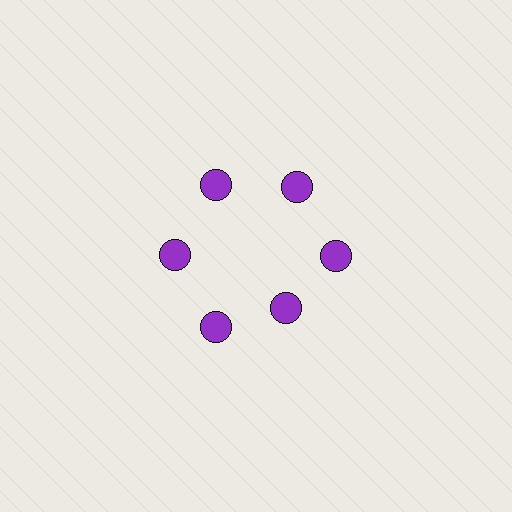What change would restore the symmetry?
The symmetry would be restored by moving it outward, back onto the ring so that all 6 circles sit at equal angles and equal distance from the center.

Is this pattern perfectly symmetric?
No. The 6 purple circles are arranged in a ring, but one element near the 5 o'clock position is pulled inward toward the center, breaking the 6-fold rotational symmetry.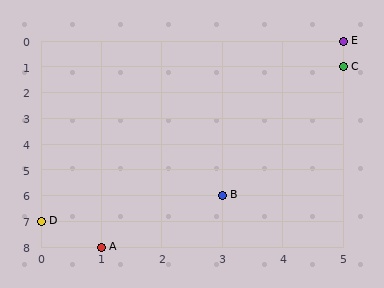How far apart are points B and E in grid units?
Points B and E are 2 columns and 6 rows apart (about 6.3 grid units diagonally).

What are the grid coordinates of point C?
Point C is at grid coordinates (5, 1).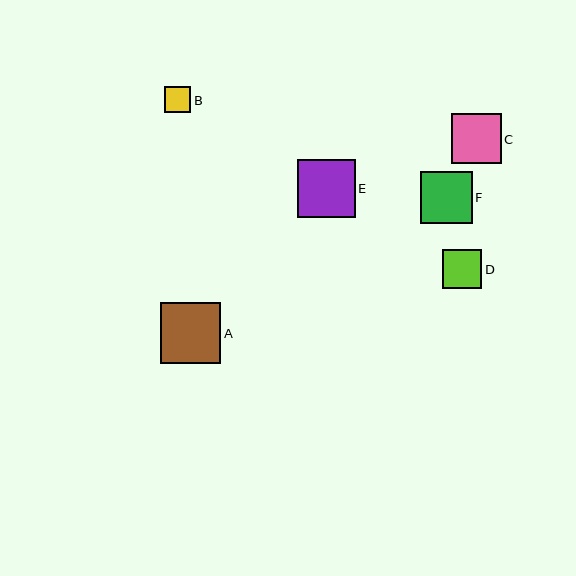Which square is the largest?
Square A is the largest with a size of approximately 61 pixels.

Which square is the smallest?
Square B is the smallest with a size of approximately 26 pixels.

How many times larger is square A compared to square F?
Square A is approximately 1.2 times the size of square F.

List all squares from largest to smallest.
From largest to smallest: A, E, F, C, D, B.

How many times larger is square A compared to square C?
Square A is approximately 1.2 times the size of square C.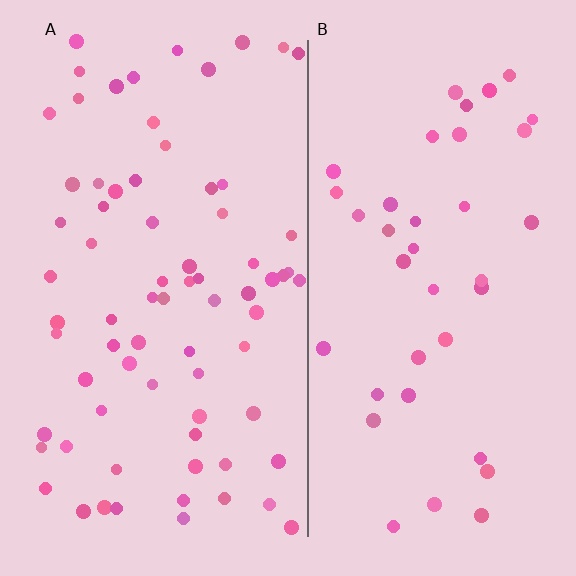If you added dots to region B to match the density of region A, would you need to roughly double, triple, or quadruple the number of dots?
Approximately double.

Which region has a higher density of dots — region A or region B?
A (the left).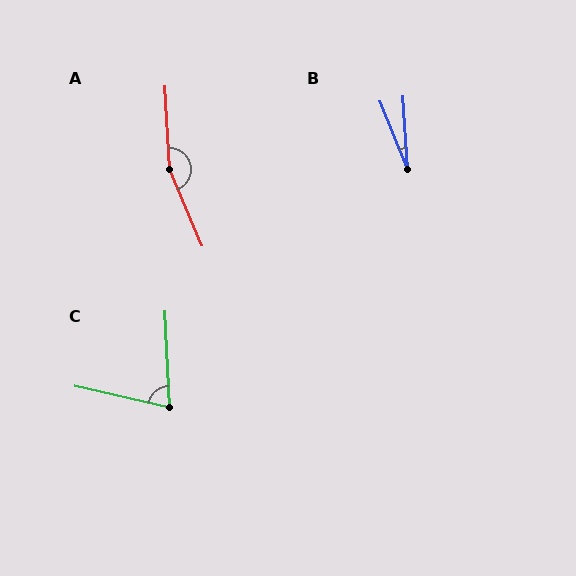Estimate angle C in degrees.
Approximately 75 degrees.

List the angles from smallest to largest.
B (19°), C (75°), A (160°).